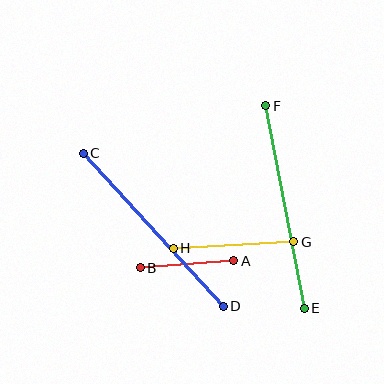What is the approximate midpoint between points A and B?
The midpoint is at approximately (187, 264) pixels.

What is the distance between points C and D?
The distance is approximately 207 pixels.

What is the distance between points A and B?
The distance is approximately 94 pixels.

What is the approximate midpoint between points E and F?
The midpoint is at approximately (285, 207) pixels.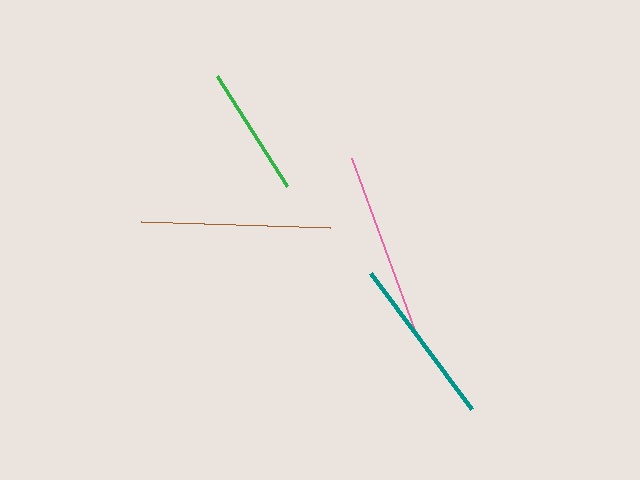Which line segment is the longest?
The pink line is the longest at approximately 192 pixels.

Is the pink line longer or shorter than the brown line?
The pink line is longer than the brown line.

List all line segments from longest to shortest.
From longest to shortest: pink, brown, teal, green.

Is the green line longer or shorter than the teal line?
The teal line is longer than the green line.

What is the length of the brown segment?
The brown segment is approximately 188 pixels long.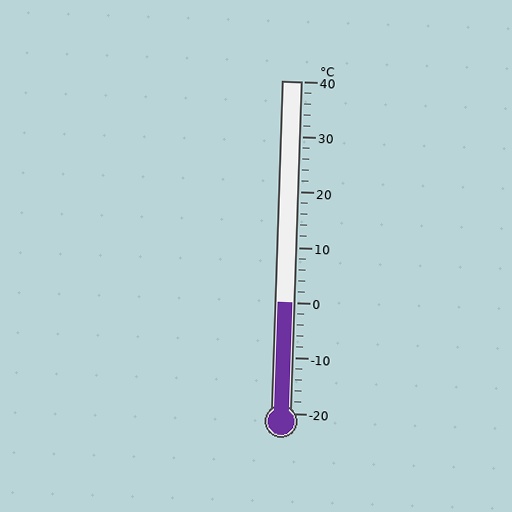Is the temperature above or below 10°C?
The temperature is below 10°C.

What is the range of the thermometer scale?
The thermometer scale ranges from -20°C to 40°C.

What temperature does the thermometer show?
The thermometer shows approximately 0°C.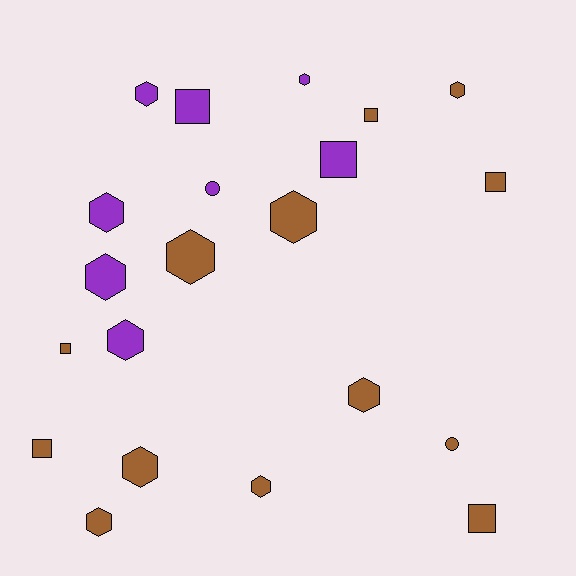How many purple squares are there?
There are 2 purple squares.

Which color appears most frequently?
Brown, with 13 objects.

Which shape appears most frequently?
Hexagon, with 12 objects.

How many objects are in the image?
There are 21 objects.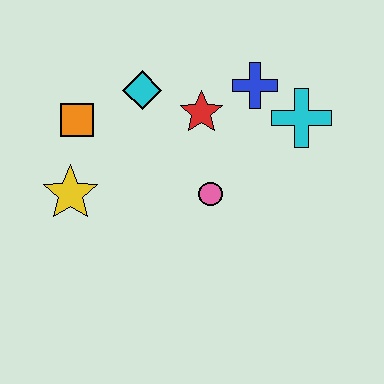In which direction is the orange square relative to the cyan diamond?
The orange square is to the left of the cyan diamond.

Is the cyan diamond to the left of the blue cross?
Yes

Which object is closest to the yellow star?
The orange square is closest to the yellow star.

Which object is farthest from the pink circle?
The orange square is farthest from the pink circle.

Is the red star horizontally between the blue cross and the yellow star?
Yes